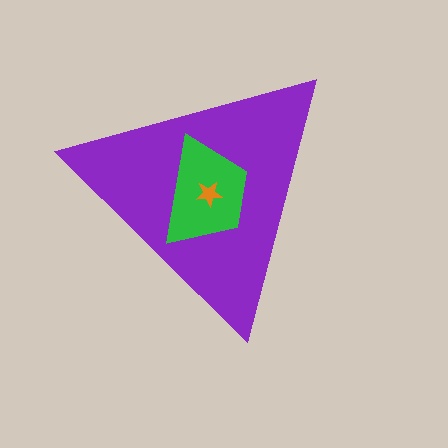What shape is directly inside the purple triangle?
The green trapezoid.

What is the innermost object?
The orange star.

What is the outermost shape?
The purple triangle.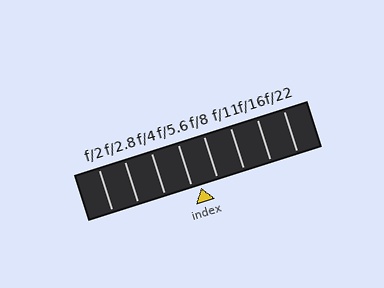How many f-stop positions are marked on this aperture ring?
There are 8 f-stop positions marked.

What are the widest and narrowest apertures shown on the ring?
The widest aperture shown is f/2 and the narrowest is f/22.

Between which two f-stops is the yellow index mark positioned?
The index mark is between f/5.6 and f/8.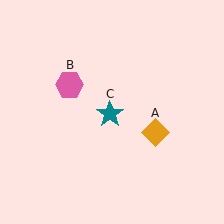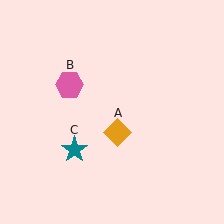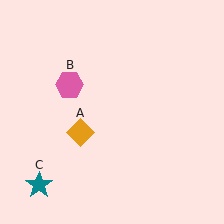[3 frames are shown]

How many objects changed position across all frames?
2 objects changed position: orange diamond (object A), teal star (object C).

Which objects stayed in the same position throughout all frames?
Pink hexagon (object B) remained stationary.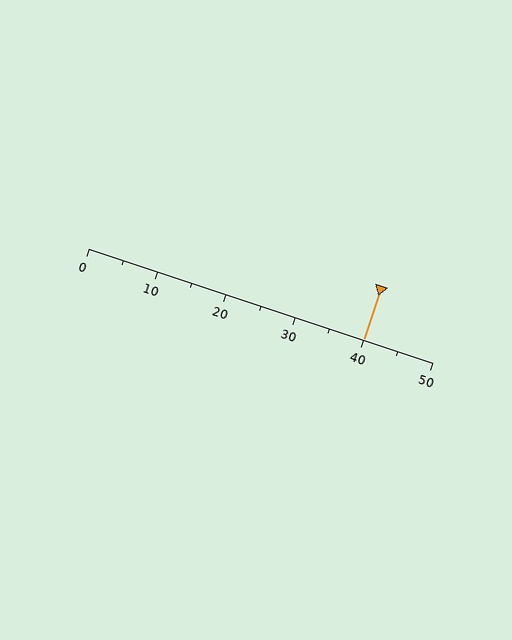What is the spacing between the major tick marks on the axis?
The major ticks are spaced 10 apart.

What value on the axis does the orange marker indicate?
The marker indicates approximately 40.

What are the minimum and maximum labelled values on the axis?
The axis runs from 0 to 50.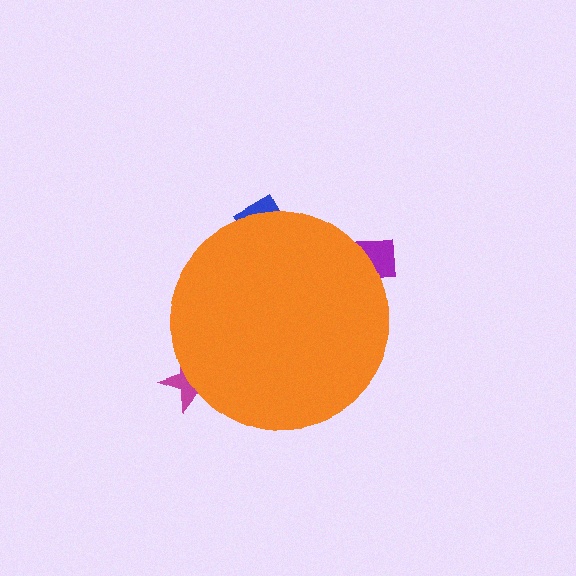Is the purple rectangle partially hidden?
Yes, the purple rectangle is partially hidden behind the orange circle.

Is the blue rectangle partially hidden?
Yes, the blue rectangle is partially hidden behind the orange circle.